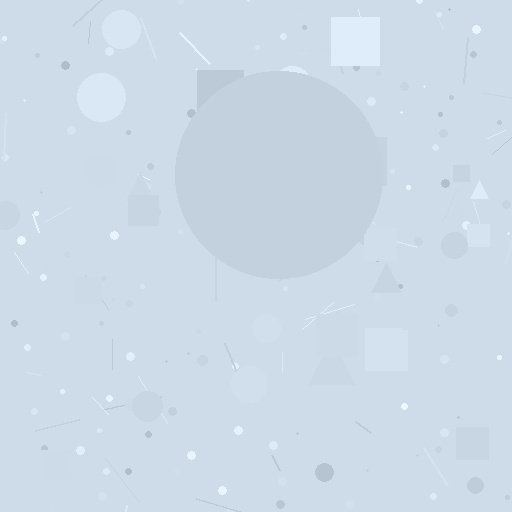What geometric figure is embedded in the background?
A circle is embedded in the background.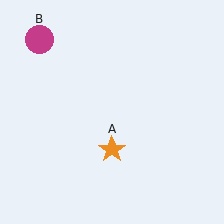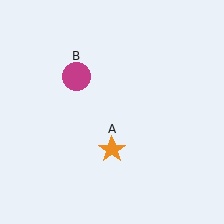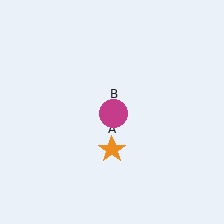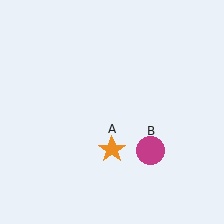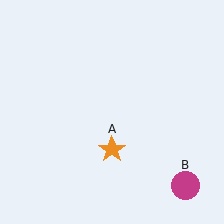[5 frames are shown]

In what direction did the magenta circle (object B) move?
The magenta circle (object B) moved down and to the right.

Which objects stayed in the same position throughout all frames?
Orange star (object A) remained stationary.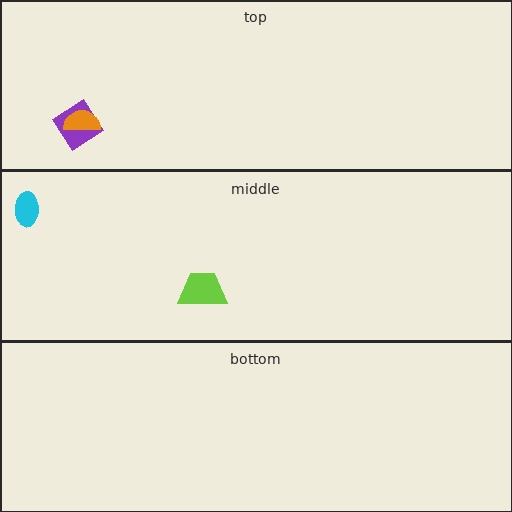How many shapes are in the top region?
2.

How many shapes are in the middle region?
2.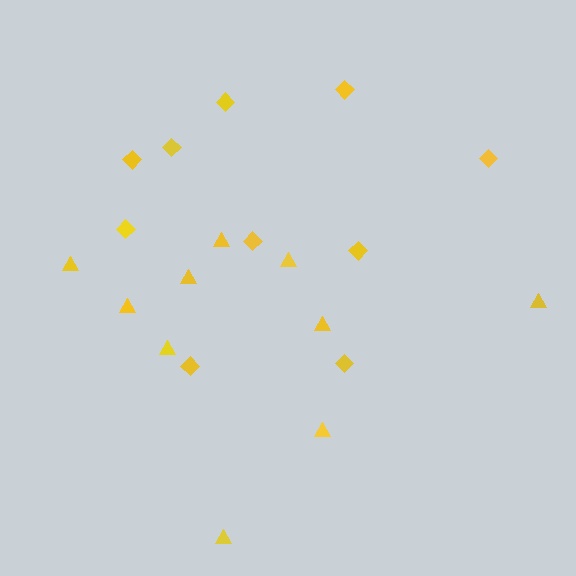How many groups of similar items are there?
There are 2 groups: one group of triangles (10) and one group of diamonds (10).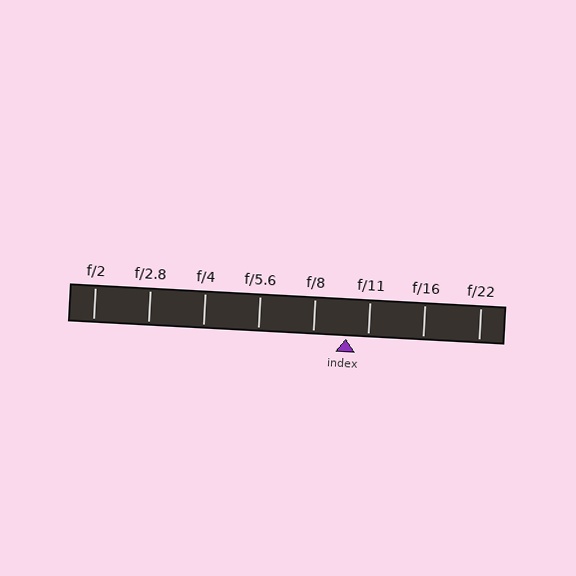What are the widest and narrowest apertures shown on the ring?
The widest aperture shown is f/2 and the narrowest is f/22.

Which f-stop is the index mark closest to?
The index mark is closest to f/11.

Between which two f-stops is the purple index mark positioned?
The index mark is between f/8 and f/11.